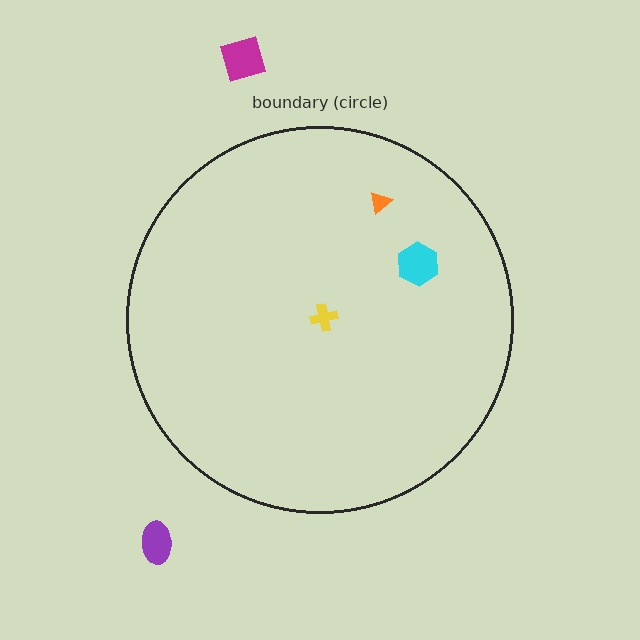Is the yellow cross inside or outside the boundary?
Inside.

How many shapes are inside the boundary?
3 inside, 2 outside.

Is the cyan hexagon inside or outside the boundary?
Inside.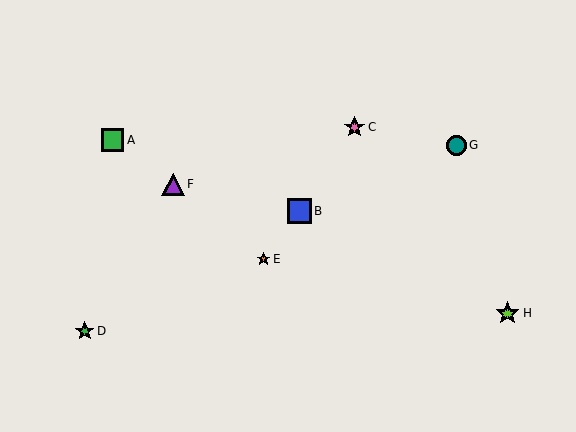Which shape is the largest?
The blue square (labeled B) is the largest.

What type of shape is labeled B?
Shape B is a blue square.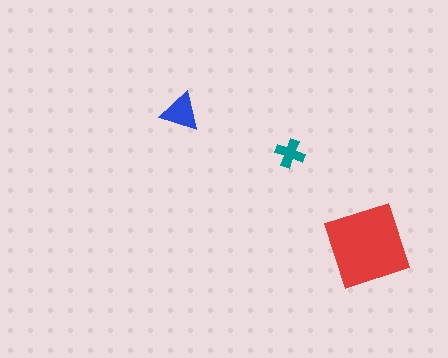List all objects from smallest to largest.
The teal cross, the blue triangle, the red square.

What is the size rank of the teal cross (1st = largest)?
3rd.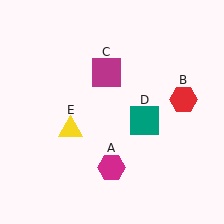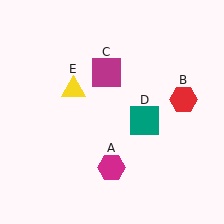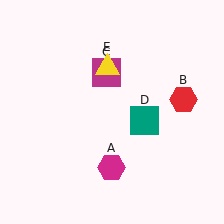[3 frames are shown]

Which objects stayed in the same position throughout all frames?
Magenta hexagon (object A) and red hexagon (object B) and magenta square (object C) and teal square (object D) remained stationary.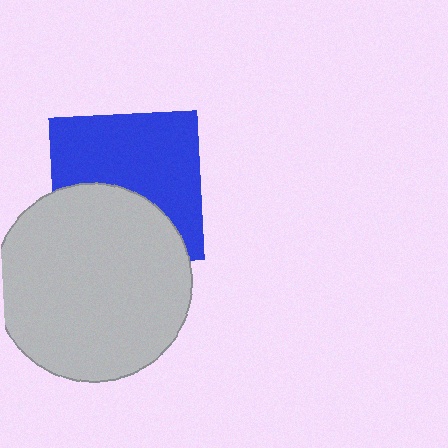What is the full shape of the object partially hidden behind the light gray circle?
The partially hidden object is a blue square.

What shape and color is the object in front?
The object in front is a light gray circle.